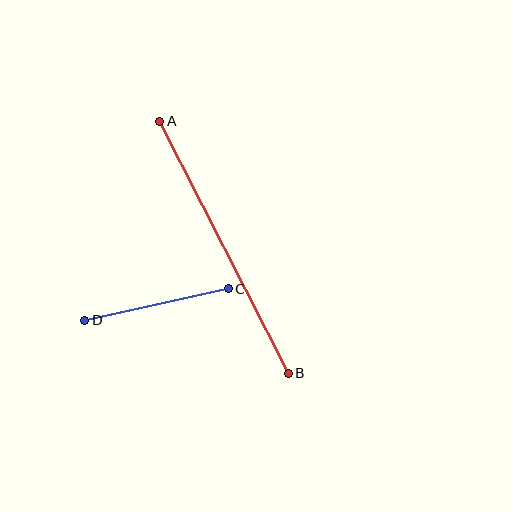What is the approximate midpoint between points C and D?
The midpoint is at approximately (156, 304) pixels.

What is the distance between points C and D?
The distance is approximately 147 pixels.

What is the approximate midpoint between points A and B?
The midpoint is at approximately (224, 247) pixels.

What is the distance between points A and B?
The distance is approximately 283 pixels.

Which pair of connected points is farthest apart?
Points A and B are farthest apart.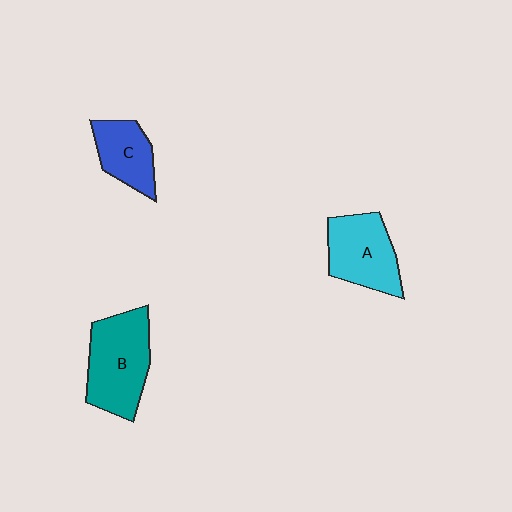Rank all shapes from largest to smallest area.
From largest to smallest: B (teal), A (cyan), C (blue).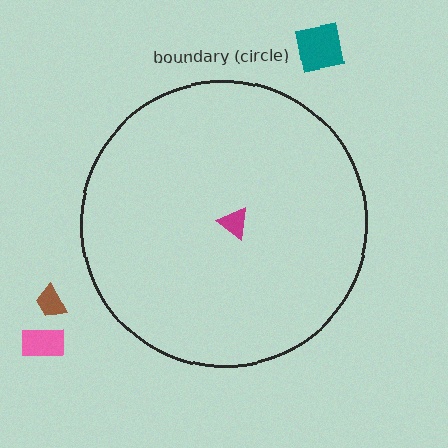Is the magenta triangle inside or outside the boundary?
Inside.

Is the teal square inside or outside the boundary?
Outside.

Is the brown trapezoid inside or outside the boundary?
Outside.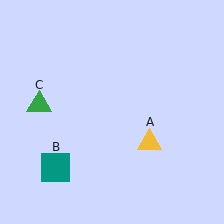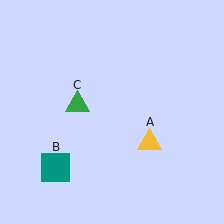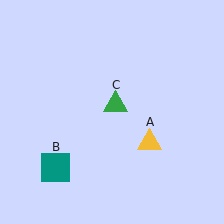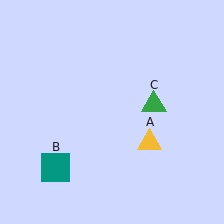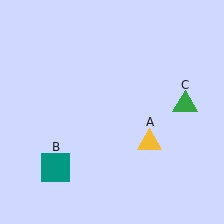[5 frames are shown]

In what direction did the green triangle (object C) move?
The green triangle (object C) moved right.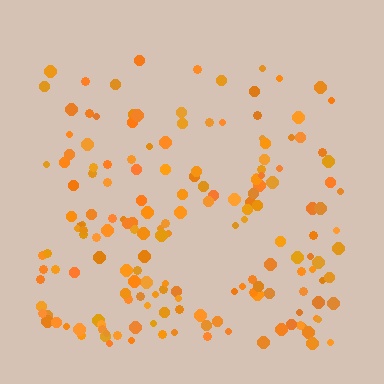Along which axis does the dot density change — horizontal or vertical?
Vertical.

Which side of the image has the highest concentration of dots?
The bottom.